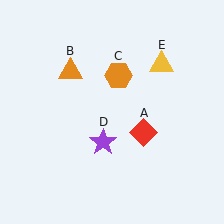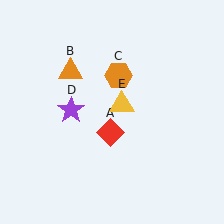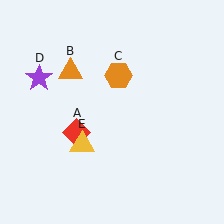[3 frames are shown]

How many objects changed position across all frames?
3 objects changed position: red diamond (object A), purple star (object D), yellow triangle (object E).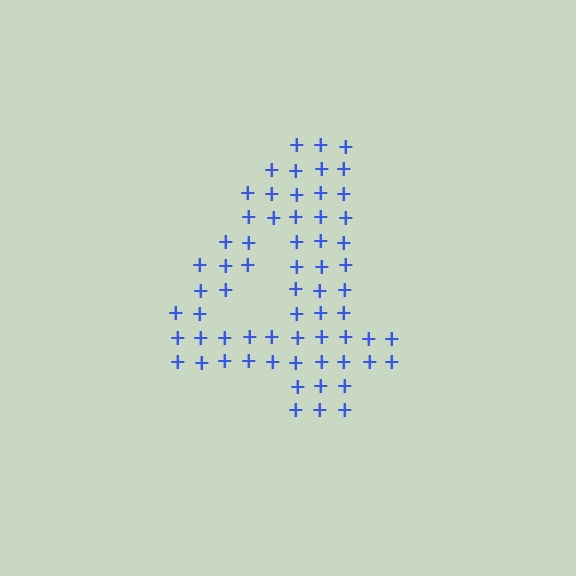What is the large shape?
The large shape is the digit 4.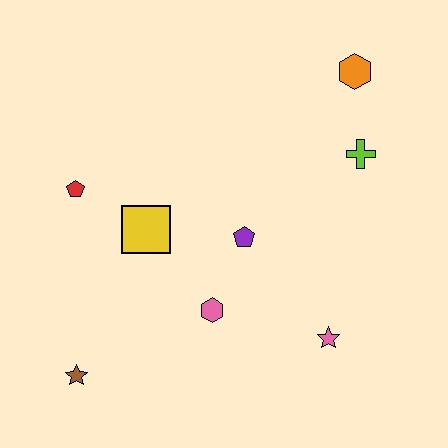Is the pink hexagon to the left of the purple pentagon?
Yes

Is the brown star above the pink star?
No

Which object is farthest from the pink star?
The red pentagon is farthest from the pink star.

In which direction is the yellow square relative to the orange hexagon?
The yellow square is to the left of the orange hexagon.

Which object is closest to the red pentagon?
The yellow square is closest to the red pentagon.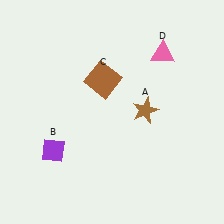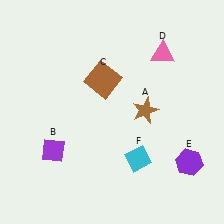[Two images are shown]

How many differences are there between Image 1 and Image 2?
There are 2 differences between the two images.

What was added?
A purple hexagon (E), a cyan diamond (F) were added in Image 2.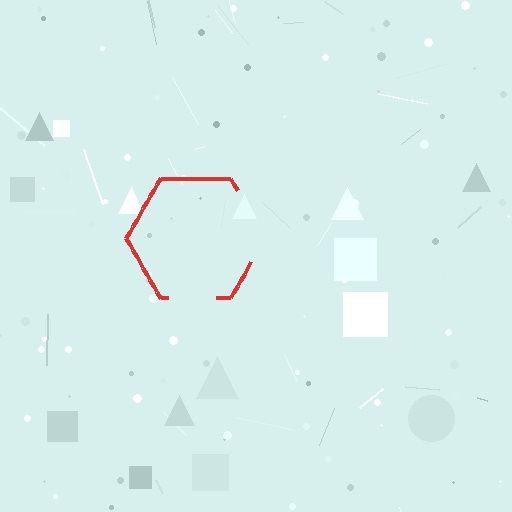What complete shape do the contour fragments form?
The contour fragments form a hexagon.